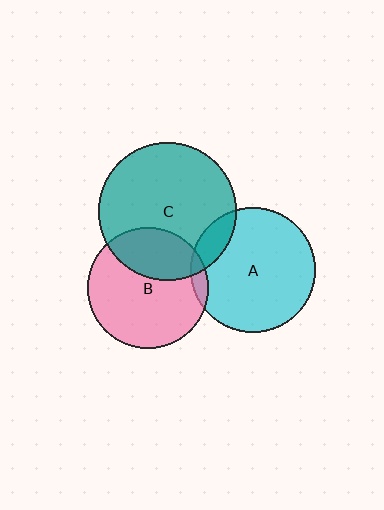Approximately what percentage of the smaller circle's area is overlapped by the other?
Approximately 15%.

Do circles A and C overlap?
Yes.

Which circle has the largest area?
Circle C (teal).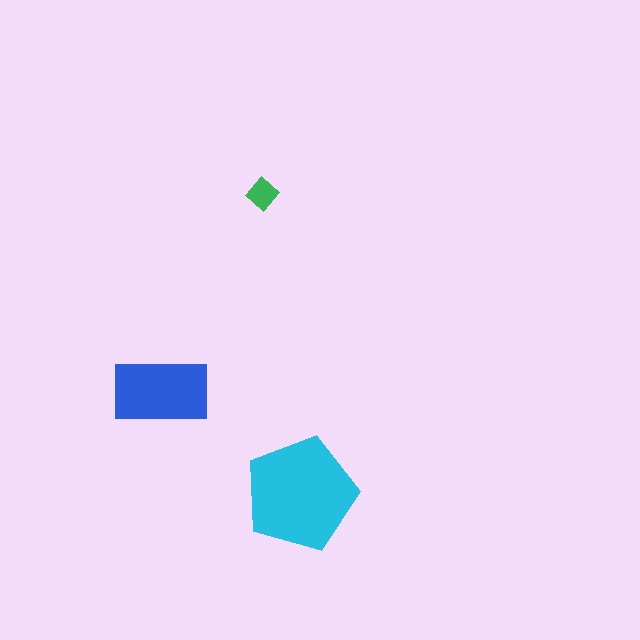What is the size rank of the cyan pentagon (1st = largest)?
1st.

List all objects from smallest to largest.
The green diamond, the blue rectangle, the cyan pentagon.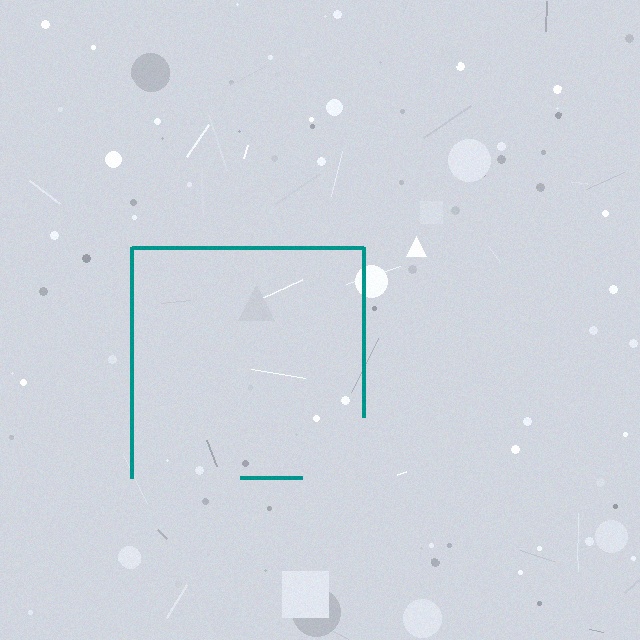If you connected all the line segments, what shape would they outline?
They would outline a square.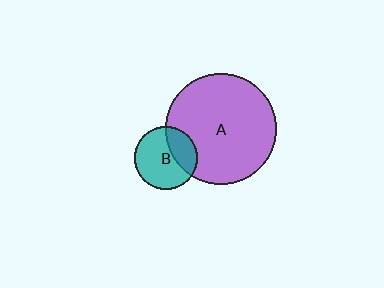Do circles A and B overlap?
Yes.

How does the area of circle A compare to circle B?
Approximately 3.1 times.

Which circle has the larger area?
Circle A (purple).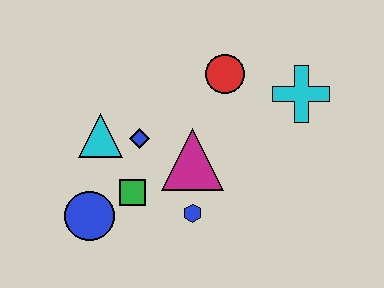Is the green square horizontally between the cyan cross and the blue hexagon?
No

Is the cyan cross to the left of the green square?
No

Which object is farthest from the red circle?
The blue circle is farthest from the red circle.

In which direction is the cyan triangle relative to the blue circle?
The cyan triangle is above the blue circle.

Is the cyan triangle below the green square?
No